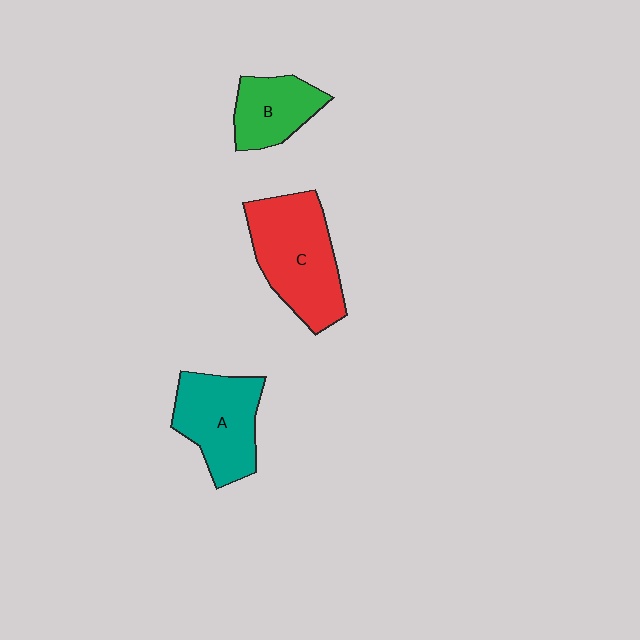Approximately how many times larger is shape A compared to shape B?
Approximately 1.4 times.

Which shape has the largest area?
Shape C (red).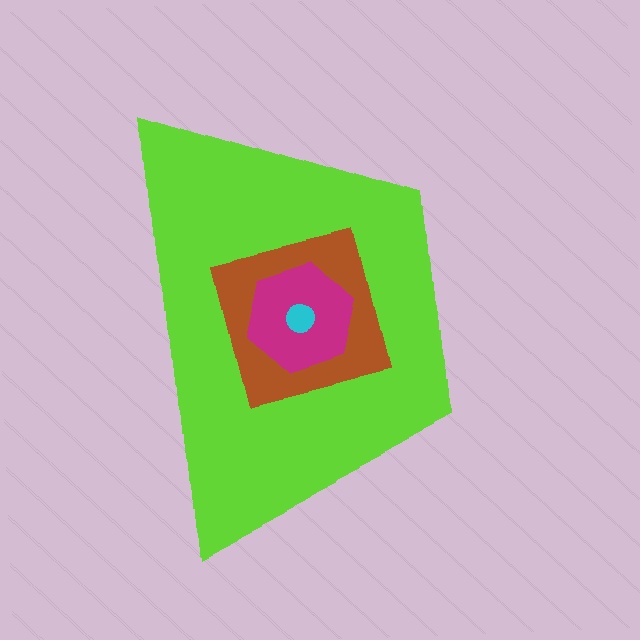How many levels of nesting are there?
4.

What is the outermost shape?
The lime trapezoid.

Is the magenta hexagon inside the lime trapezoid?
Yes.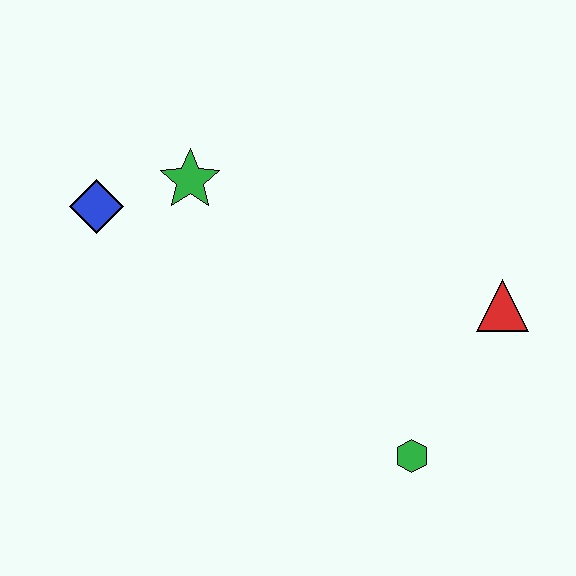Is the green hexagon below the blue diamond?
Yes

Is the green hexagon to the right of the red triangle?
No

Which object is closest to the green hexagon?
The red triangle is closest to the green hexagon.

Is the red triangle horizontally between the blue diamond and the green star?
No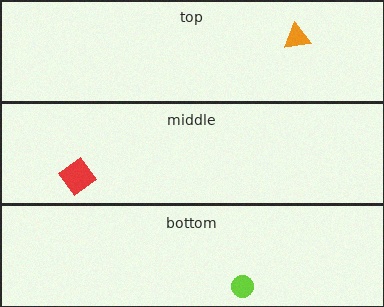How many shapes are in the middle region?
1.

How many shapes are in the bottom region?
1.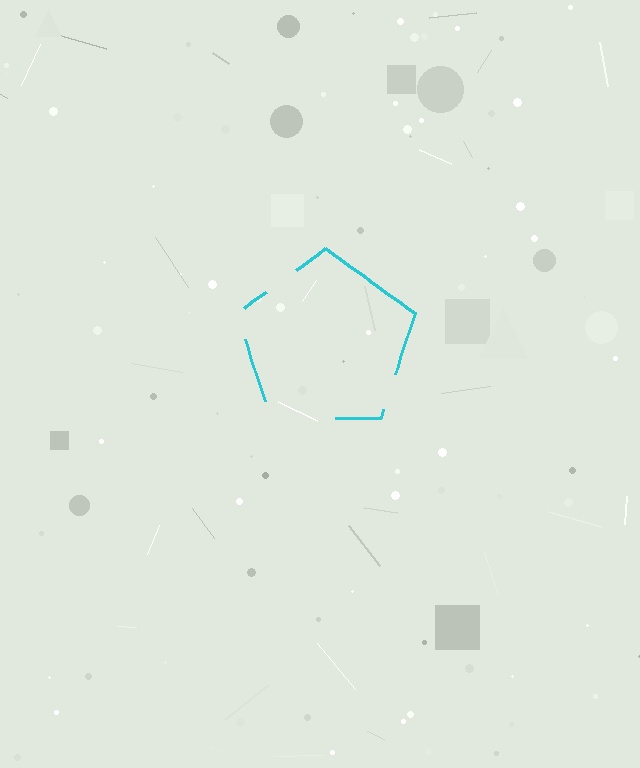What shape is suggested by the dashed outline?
The dashed outline suggests a pentagon.